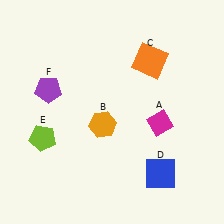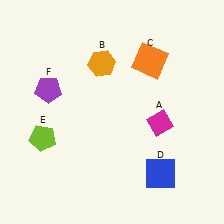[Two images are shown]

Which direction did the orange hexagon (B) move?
The orange hexagon (B) moved up.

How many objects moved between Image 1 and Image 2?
1 object moved between the two images.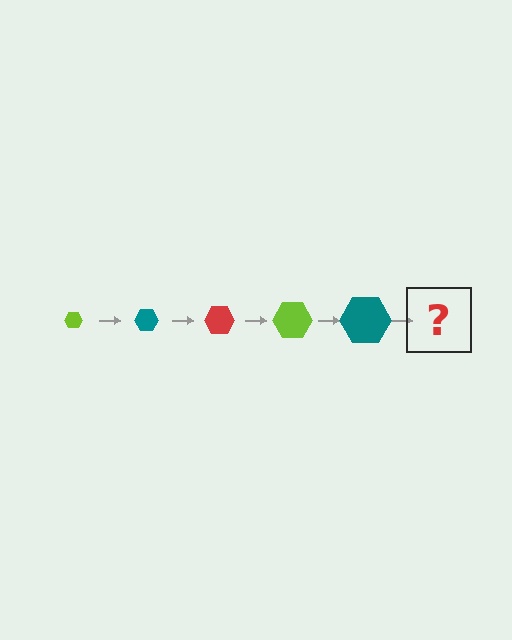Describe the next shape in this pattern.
It should be a red hexagon, larger than the previous one.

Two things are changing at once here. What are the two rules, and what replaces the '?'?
The two rules are that the hexagon grows larger each step and the color cycles through lime, teal, and red. The '?' should be a red hexagon, larger than the previous one.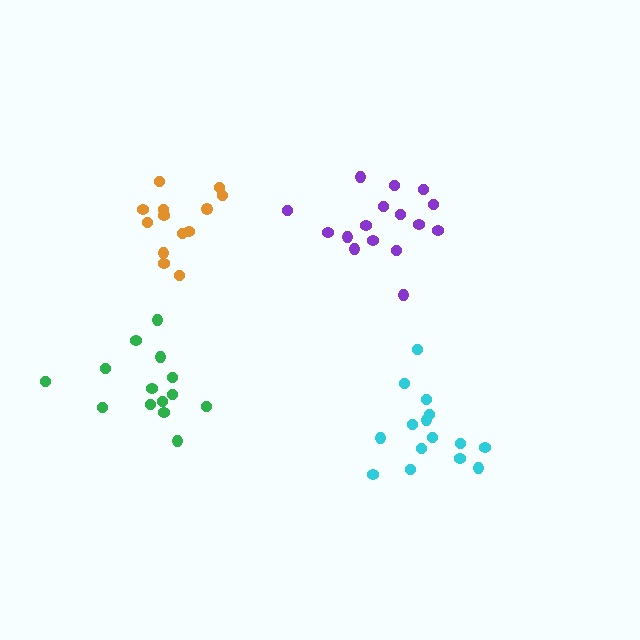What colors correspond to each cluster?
The clusters are colored: purple, cyan, orange, green.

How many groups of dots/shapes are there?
There are 4 groups.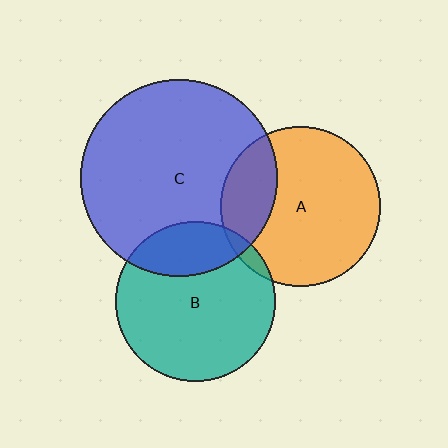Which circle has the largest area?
Circle C (blue).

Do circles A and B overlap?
Yes.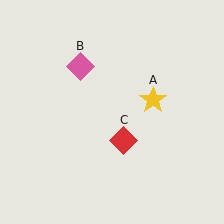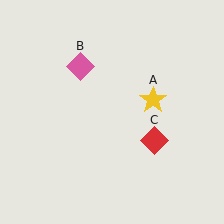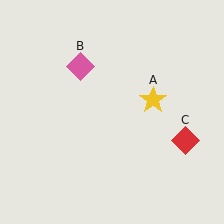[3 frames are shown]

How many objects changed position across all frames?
1 object changed position: red diamond (object C).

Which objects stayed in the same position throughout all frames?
Yellow star (object A) and pink diamond (object B) remained stationary.